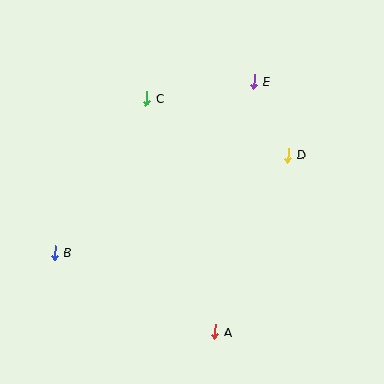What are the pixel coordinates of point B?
Point B is at (55, 252).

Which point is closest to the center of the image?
Point D at (288, 155) is closest to the center.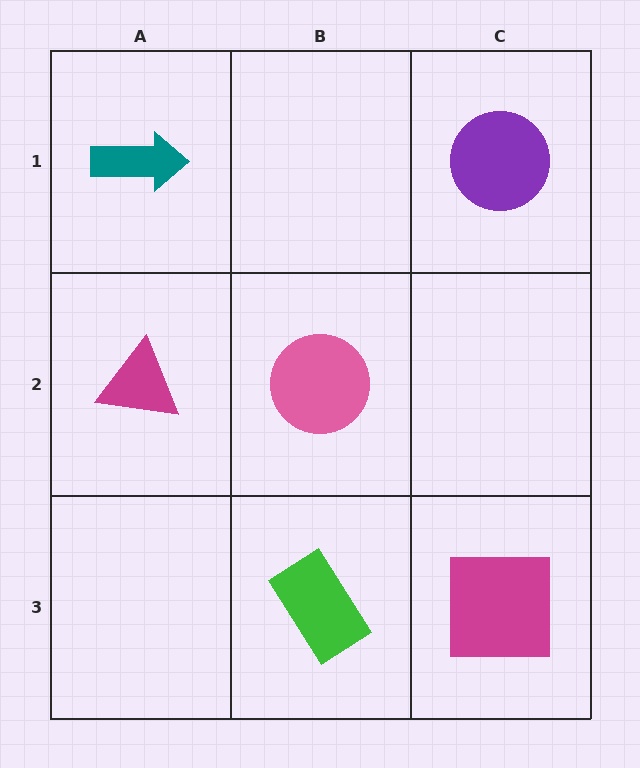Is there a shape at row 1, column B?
No, that cell is empty.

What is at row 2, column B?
A pink circle.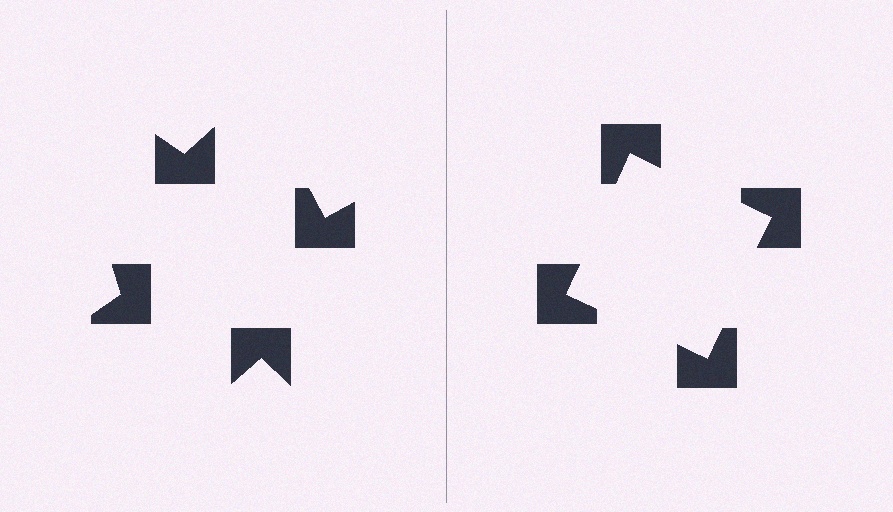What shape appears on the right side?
An illusory square.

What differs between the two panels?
The notched squares are positioned identically on both sides; only the wedge orientations differ. On the right they align to a square; on the left they are misaligned.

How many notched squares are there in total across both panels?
8 — 4 on each side.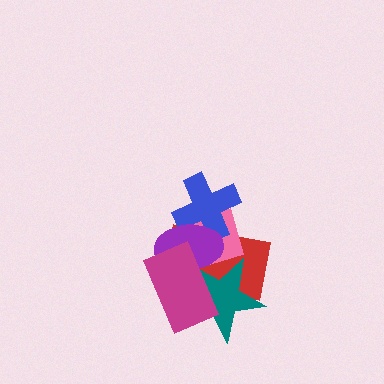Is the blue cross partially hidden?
Yes, it is partially covered by another shape.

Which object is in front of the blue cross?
The purple ellipse is in front of the blue cross.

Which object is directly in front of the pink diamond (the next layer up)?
The blue cross is directly in front of the pink diamond.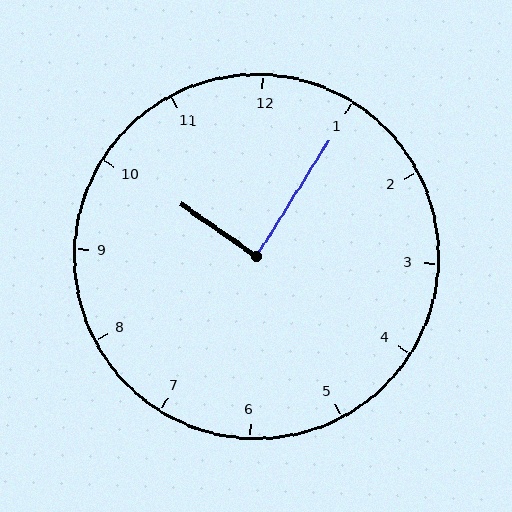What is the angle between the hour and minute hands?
Approximately 88 degrees.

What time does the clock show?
10:05.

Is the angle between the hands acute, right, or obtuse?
It is right.